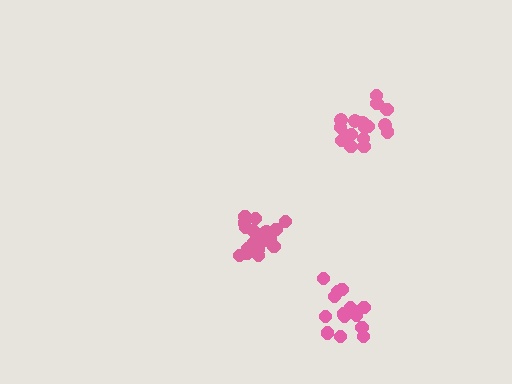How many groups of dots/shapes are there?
There are 3 groups.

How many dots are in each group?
Group 1: 20 dots, Group 2: 14 dots, Group 3: 18 dots (52 total).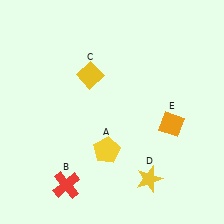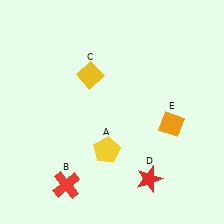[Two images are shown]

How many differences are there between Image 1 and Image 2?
There is 1 difference between the two images.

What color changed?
The star (D) changed from yellow in Image 1 to red in Image 2.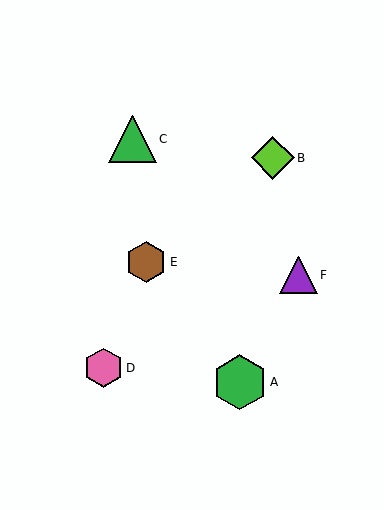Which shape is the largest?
The green hexagon (labeled A) is the largest.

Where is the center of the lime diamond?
The center of the lime diamond is at (273, 158).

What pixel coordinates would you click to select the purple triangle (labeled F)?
Click at (299, 275) to select the purple triangle F.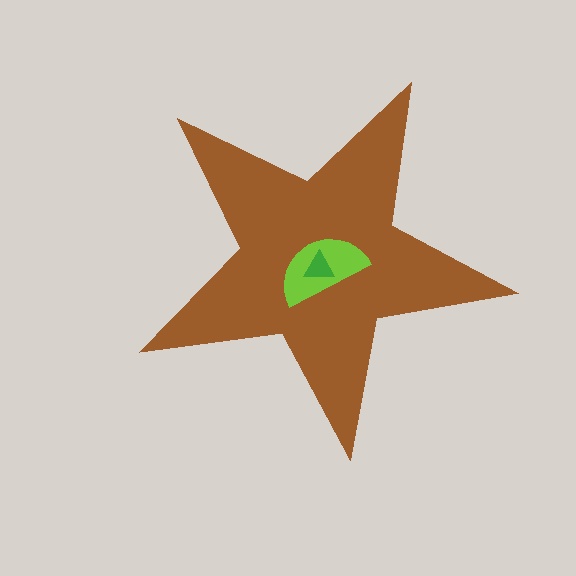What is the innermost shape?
The green triangle.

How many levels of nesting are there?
3.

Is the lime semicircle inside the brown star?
Yes.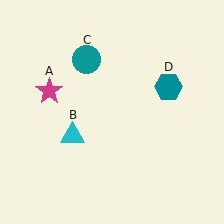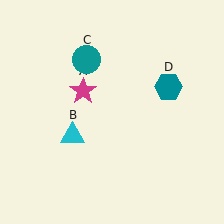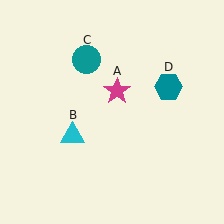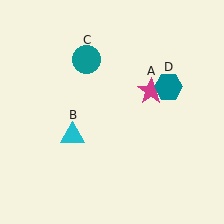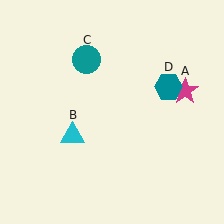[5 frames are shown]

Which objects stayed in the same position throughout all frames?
Cyan triangle (object B) and teal circle (object C) and teal hexagon (object D) remained stationary.